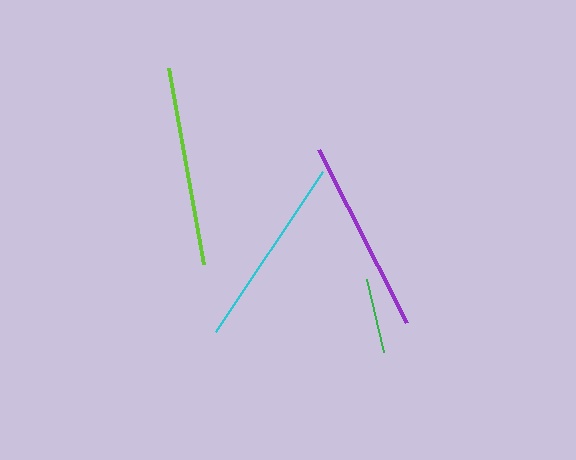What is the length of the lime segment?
The lime segment is approximately 199 pixels long.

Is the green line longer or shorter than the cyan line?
The cyan line is longer than the green line.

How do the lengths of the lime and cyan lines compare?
The lime and cyan lines are approximately the same length.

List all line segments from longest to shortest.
From longest to shortest: lime, purple, cyan, green.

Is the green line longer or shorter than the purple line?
The purple line is longer than the green line.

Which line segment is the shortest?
The green line is the shortest at approximately 75 pixels.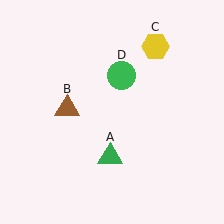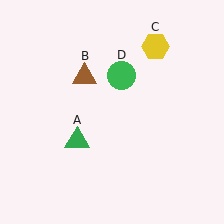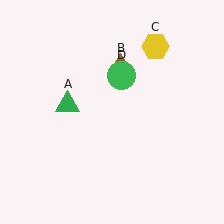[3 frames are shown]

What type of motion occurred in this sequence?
The green triangle (object A), brown triangle (object B) rotated clockwise around the center of the scene.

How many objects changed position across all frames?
2 objects changed position: green triangle (object A), brown triangle (object B).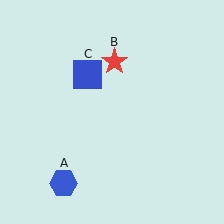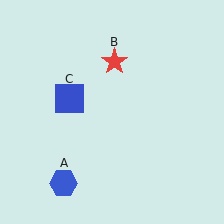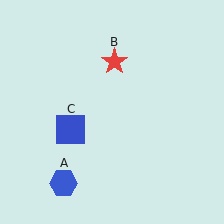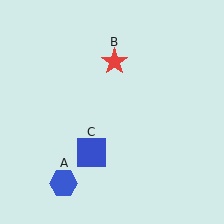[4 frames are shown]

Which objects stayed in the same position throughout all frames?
Blue hexagon (object A) and red star (object B) remained stationary.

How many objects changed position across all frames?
1 object changed position: blue square (object C).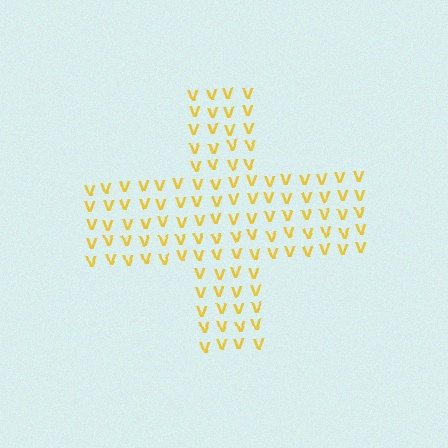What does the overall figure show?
The overall figure shows a cross.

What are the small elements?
The small elements are letter V's.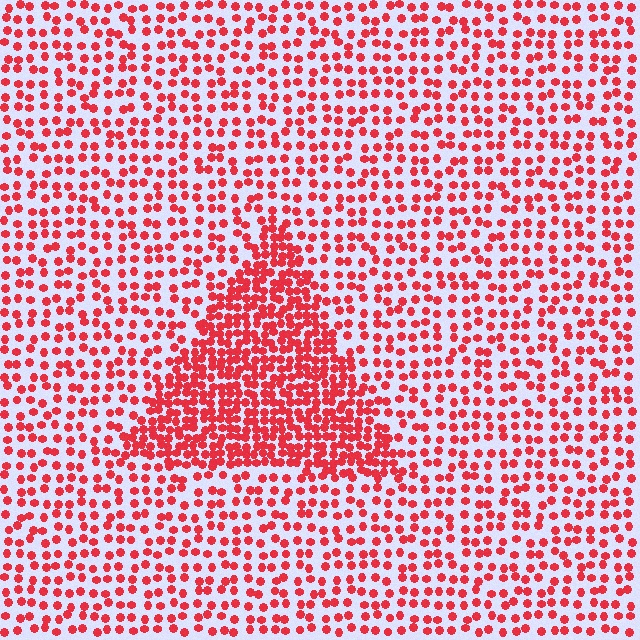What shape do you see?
I see a triangle.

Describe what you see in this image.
The image contains small red elements arranged at two different densities. A triangle-shaped region is visible where the elements are more densely packed than the surrounding area.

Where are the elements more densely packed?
The elements are more densely packed inside the triangle boundary.